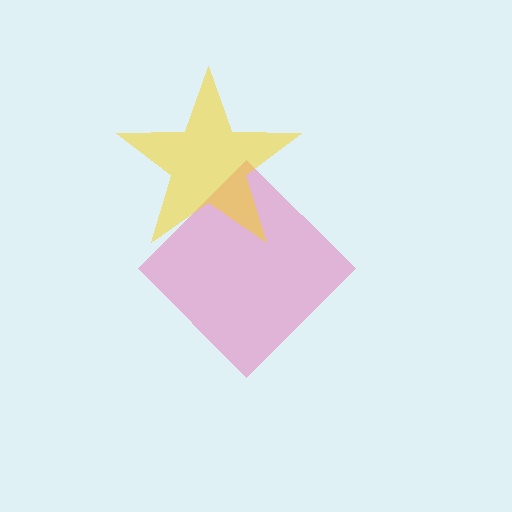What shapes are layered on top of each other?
The layered shapes are: a pink diamond, a yellow star.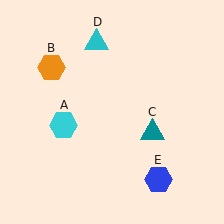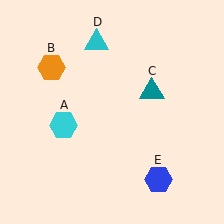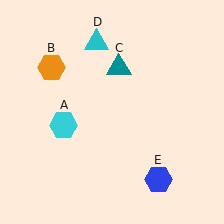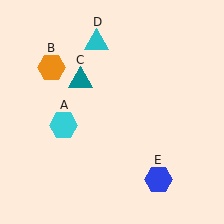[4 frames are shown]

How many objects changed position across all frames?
1 object changed position: teal triangle (object C).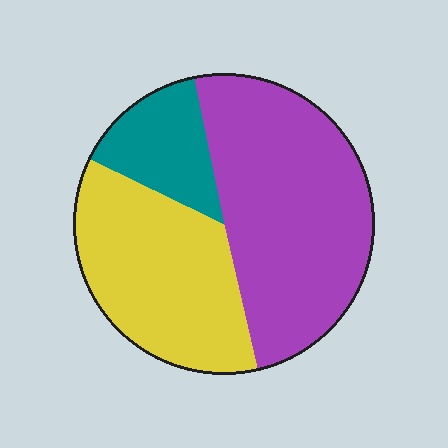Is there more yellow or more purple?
Purple.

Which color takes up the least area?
Teal, at roughly 15%.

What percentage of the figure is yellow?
Yellow covers about 35% of the figure.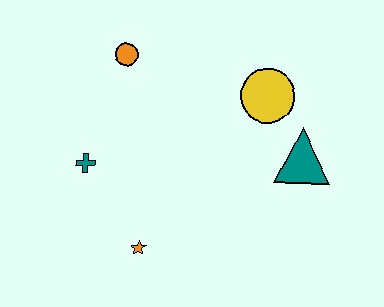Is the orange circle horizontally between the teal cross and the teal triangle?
Yes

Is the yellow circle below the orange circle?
Yes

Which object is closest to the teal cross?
The orange star is closest to the teal cross.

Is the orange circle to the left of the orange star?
Yes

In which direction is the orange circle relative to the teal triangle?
The orange circle is to the left of the teal triangle.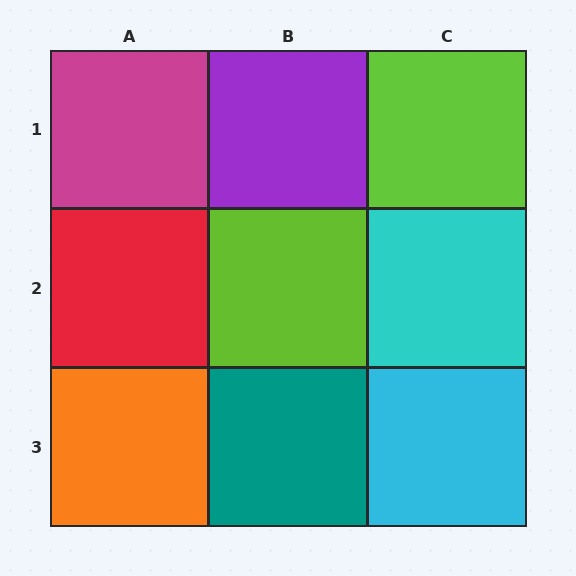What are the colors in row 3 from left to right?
Orange, teal, cyan.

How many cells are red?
1 cell is red.